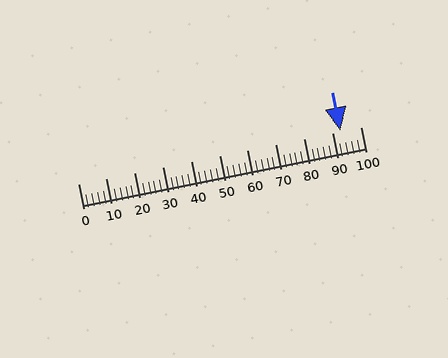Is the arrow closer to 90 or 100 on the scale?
The arrow is closer to 90.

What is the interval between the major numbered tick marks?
The major tick marks are spaced 10 units apart.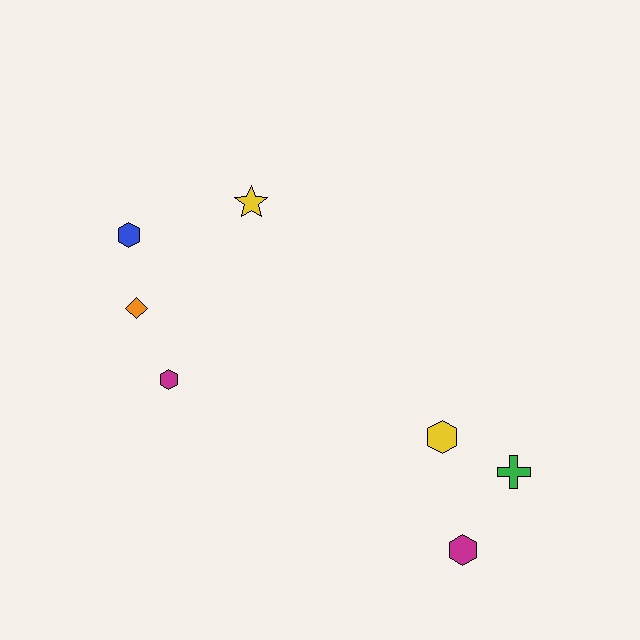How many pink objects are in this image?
There are no pink objects.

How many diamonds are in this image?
There is 1 diamond.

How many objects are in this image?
There are 7 objects.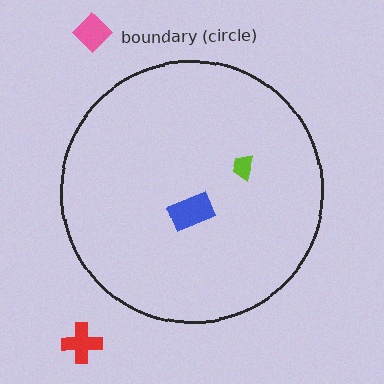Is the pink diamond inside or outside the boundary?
Outside.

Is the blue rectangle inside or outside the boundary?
Inside.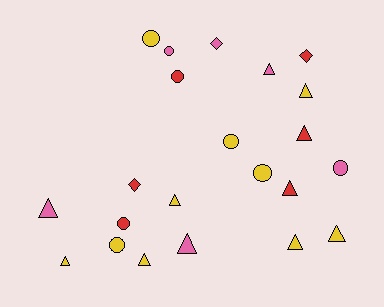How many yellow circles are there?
There are 4 yellow circles.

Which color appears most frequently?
Yellow, with 10 objects.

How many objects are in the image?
There are 22 objects.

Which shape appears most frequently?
Triangle, with 11 objects.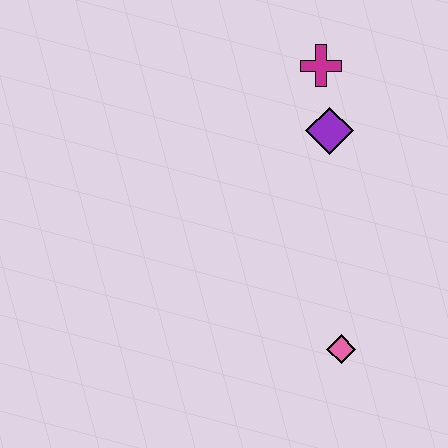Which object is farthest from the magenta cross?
The pink diamond is farthest from the magenta cross.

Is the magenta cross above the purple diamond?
Yes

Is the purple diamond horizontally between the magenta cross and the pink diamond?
Yes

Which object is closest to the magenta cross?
The purple diamond is closest to the magenta cross.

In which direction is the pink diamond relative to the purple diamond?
The pink diamond is below the purple diamond.